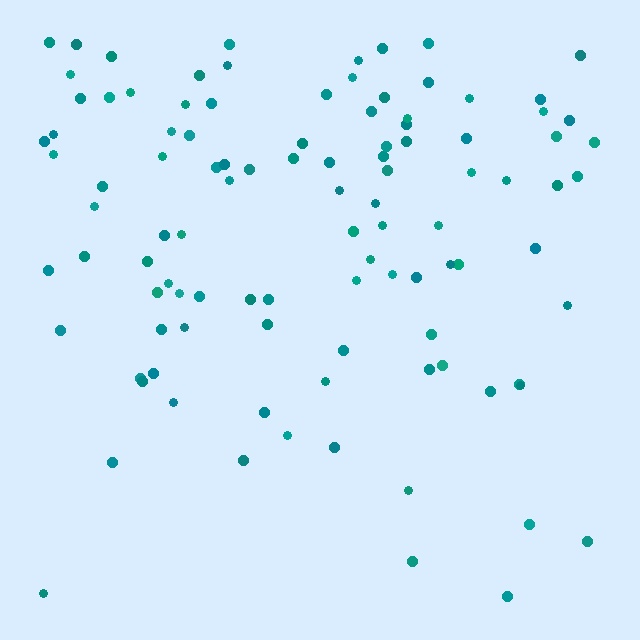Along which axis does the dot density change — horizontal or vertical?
Vertical.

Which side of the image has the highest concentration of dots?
The top.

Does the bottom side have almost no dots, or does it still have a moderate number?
Still a moderate number, just noticeably fewer than the top.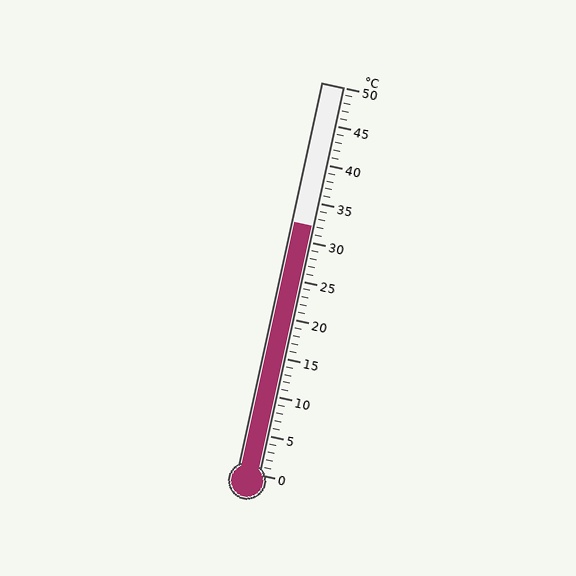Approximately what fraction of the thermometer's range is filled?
The thermometer is filled to approximately 65% of its range.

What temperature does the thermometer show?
The thermometer shows approximately 32°C.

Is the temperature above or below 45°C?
The temperature is below 45°C.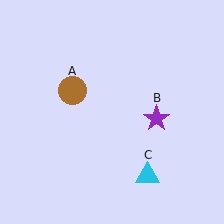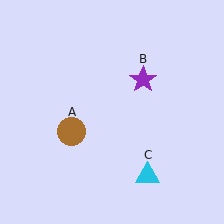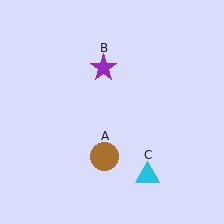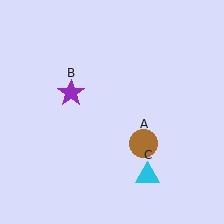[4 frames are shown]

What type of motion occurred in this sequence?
The brown circle (object A), purple star (object B) rotated counterclockwise around the center of the scene.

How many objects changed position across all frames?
2 objects changed position: brown circle (object A), purple star (object B).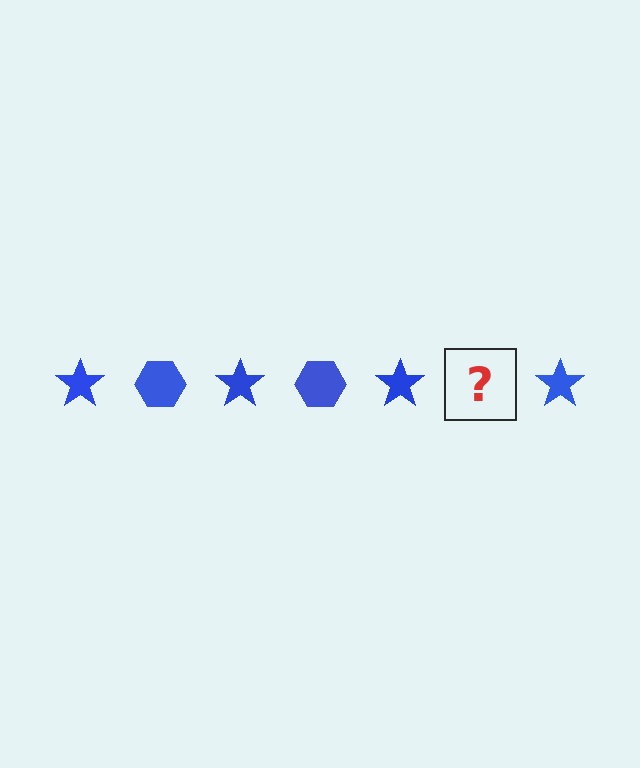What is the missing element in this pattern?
The missing element is a blue hexagon.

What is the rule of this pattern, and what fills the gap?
The rule is that the pattern cycles through star, hexagon shapes in blue. The gap should be filled with a blue hexagon.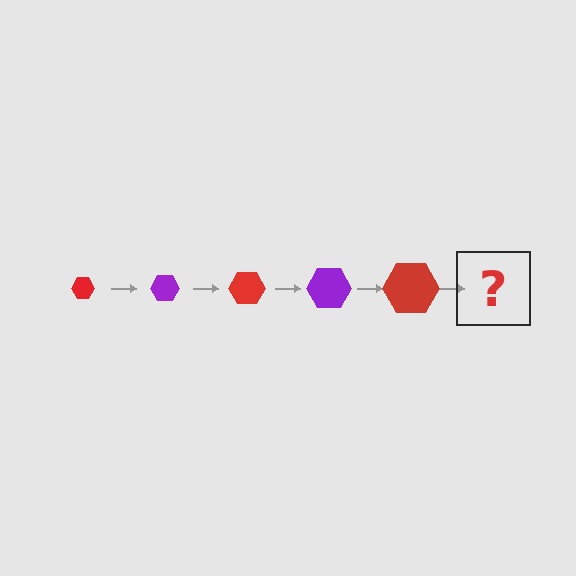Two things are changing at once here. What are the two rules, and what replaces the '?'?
The two rules are that the hexagon grows larger each step and the color cycles through red and purple. The '?' should be a purple hexagon, larger than the previous one.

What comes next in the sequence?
The next element should be a purple hexagon, larger than the previous one.